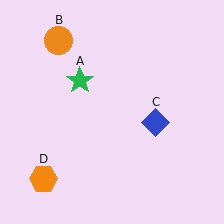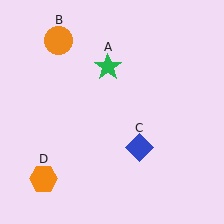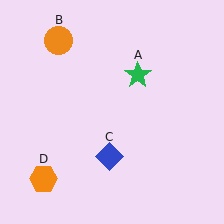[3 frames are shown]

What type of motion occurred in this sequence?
The green star (object A), blue diamond (object C) rotated clockwise around the center of the scene.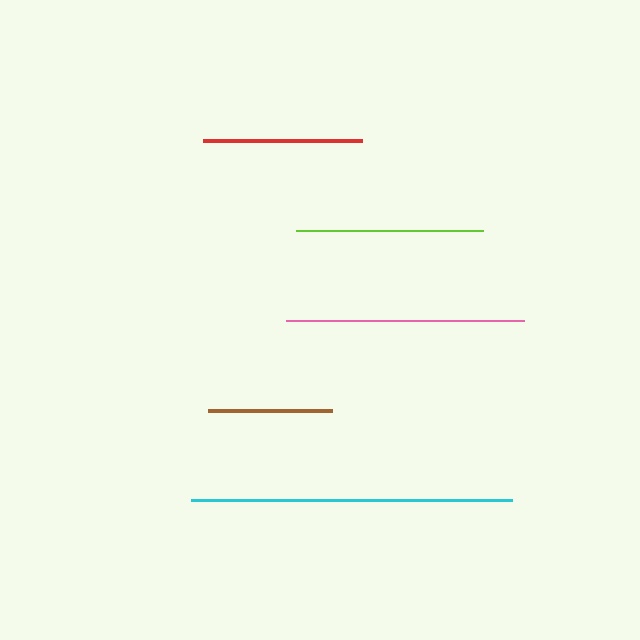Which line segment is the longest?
The cyan line is the longest at approximately 321 pixels.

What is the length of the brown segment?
The brown segment is approximately 124 pixels long.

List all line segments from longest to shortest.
From longest to shortest: cyan, pink, lime, red, brown.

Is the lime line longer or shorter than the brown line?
The lime line is longer than the brown line.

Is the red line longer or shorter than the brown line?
The red line is longer than the brown line.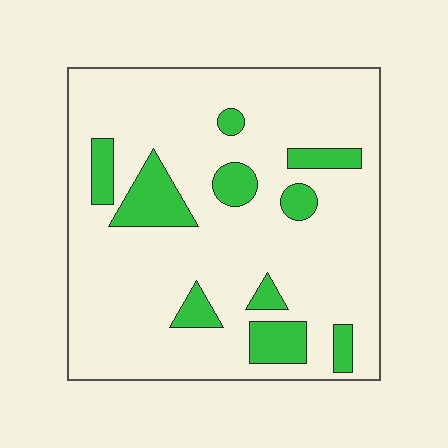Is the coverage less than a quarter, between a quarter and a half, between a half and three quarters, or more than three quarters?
Less than a quarter.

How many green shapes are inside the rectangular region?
10.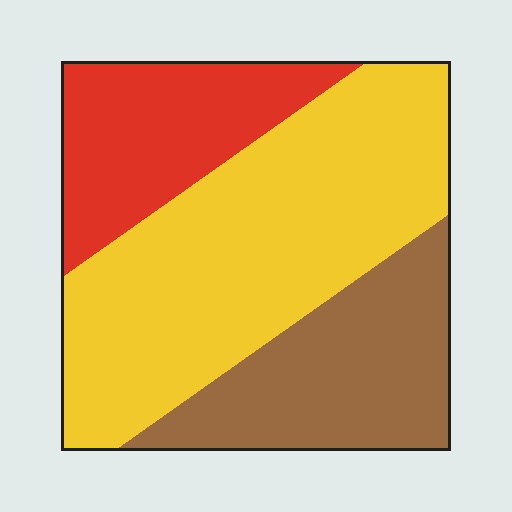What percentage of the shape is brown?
Brown covers roughly 25% of the shape.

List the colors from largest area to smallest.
From largest to smallest: yellow, brown, red.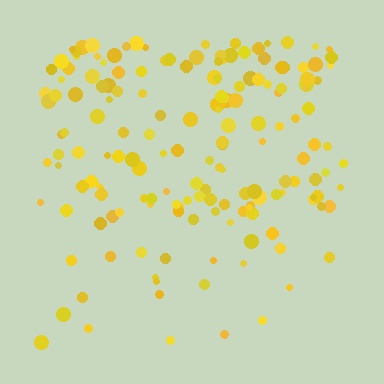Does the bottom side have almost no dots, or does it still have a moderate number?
Still a moderate number, just noticeably fewer than the top.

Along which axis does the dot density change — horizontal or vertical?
Vertical.